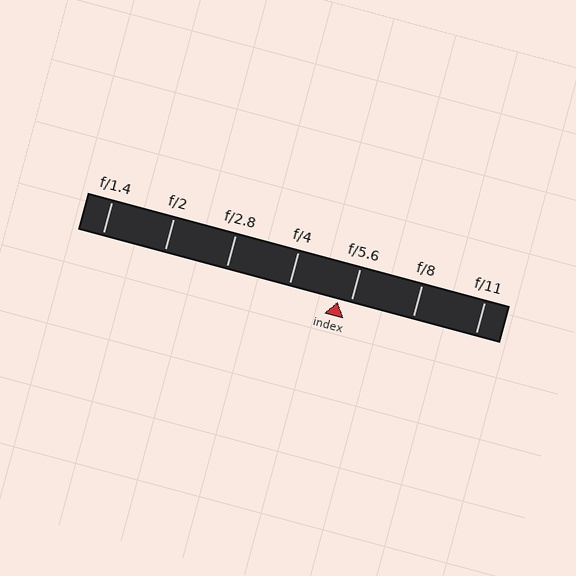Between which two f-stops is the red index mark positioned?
The index mark is between f/4 and f/5.6.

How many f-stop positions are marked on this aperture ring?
There are 7 f-stop positions marked.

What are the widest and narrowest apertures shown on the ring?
The widest aperture shown is f/1.4 and the narrowest is f/11.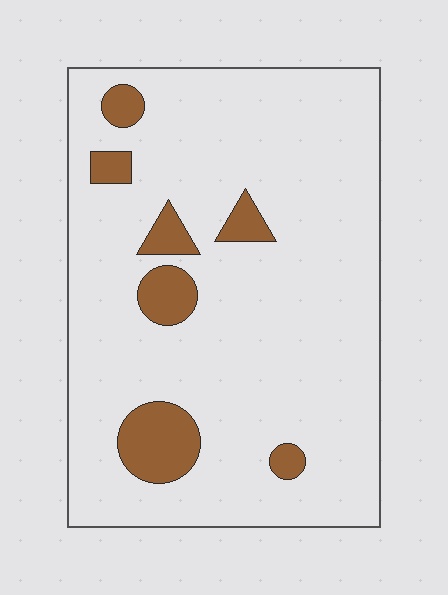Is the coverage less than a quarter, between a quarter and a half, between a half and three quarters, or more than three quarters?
Less than a quarter.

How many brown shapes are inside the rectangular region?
7.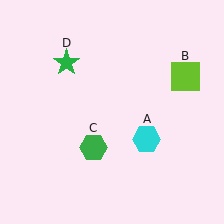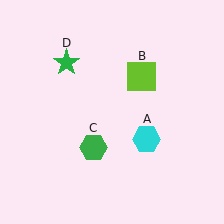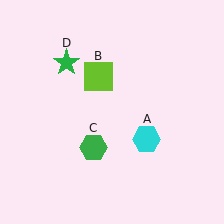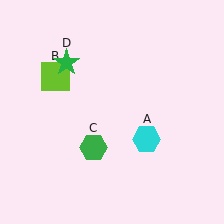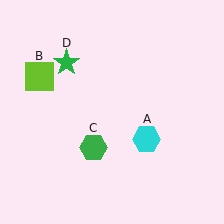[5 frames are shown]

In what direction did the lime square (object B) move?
The lime square (object B) moved left.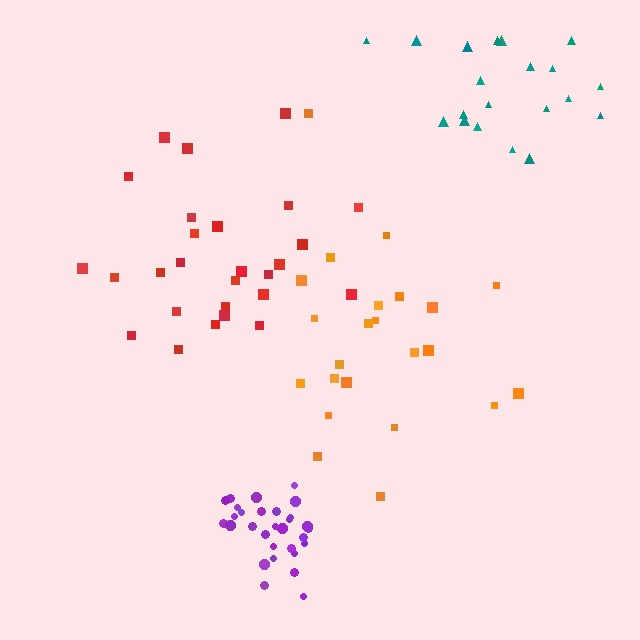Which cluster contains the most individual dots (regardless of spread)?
Purple (31).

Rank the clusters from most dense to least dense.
purple, red, orange, teal.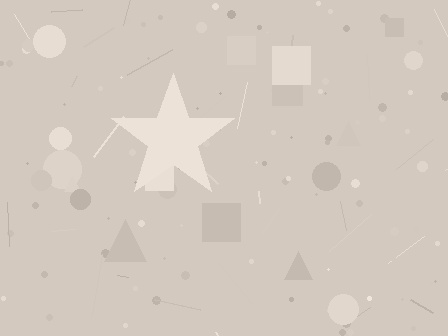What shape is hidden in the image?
A star is hidden in the image.